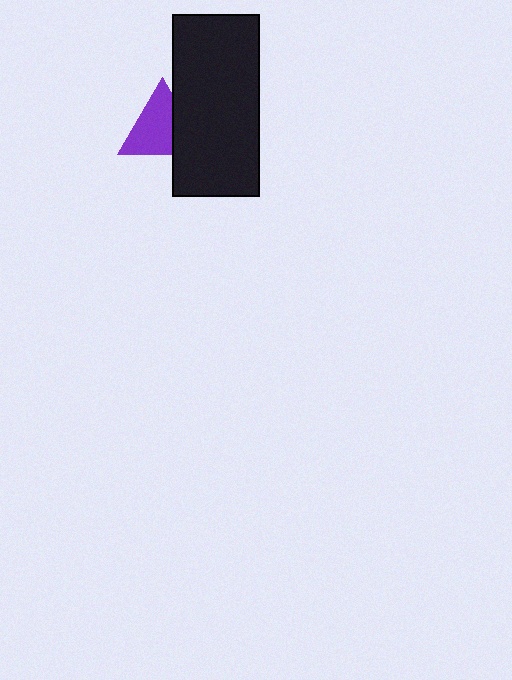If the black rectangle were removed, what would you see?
You would see the complete purple triangle.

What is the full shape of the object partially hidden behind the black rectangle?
The partially hidden object is a purple triangle.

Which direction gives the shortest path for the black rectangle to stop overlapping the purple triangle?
Moving right gives the shortest separation.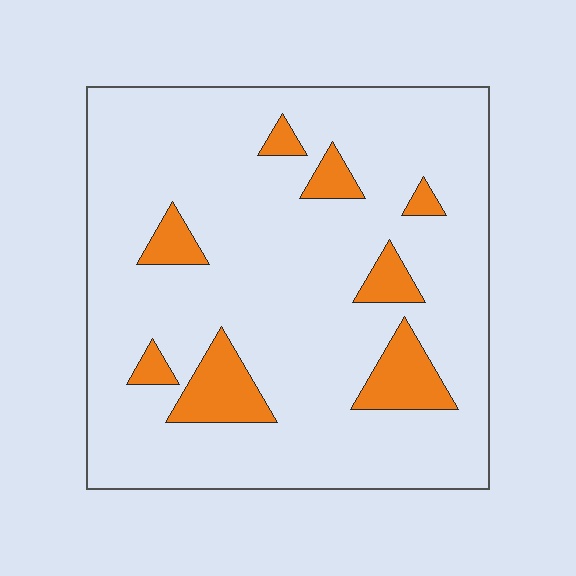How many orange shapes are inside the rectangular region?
8.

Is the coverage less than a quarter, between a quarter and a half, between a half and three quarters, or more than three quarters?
Less than a quarter.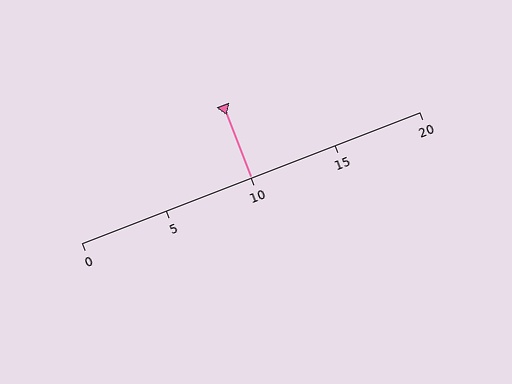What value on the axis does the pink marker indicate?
The marker indicates approximately 10.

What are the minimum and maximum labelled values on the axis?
The axis runs from 0 to 20.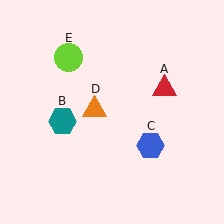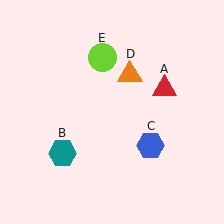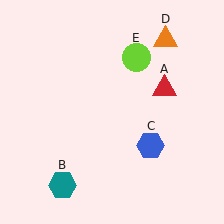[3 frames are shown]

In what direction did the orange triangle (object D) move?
The orange triangle (object D) moved up and to the right.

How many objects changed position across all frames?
3 objects changed position: teal hexagon (object B), orange triangle (object D), lime circle (object E).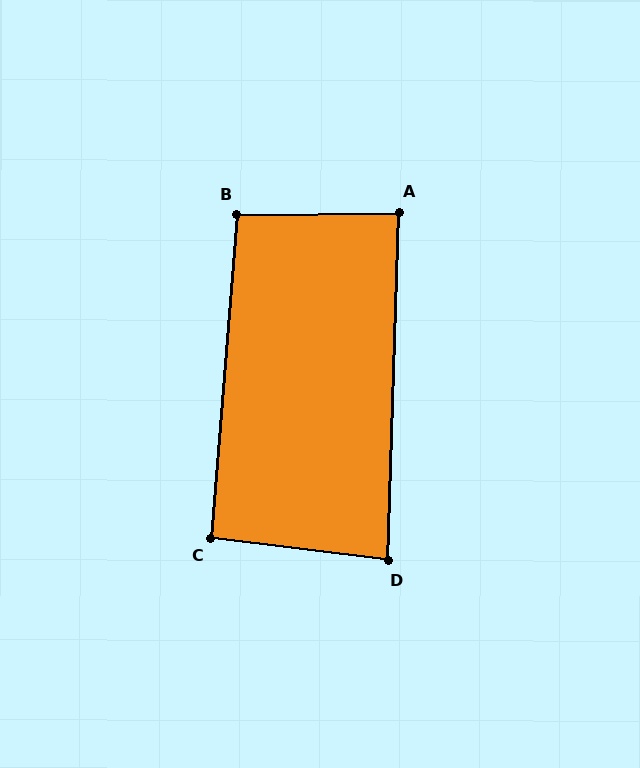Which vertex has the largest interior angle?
B, at approximately 95 degrees.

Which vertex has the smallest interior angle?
D, at approximately 85 degrees.